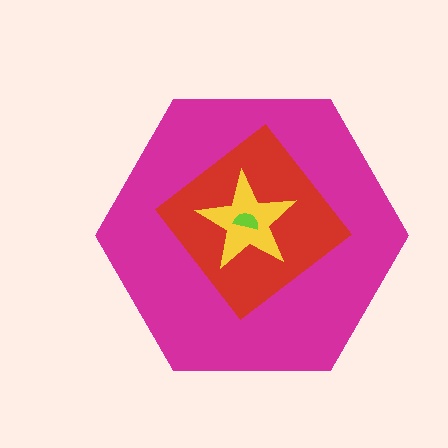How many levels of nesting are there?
4.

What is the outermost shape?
The magenta hexagon.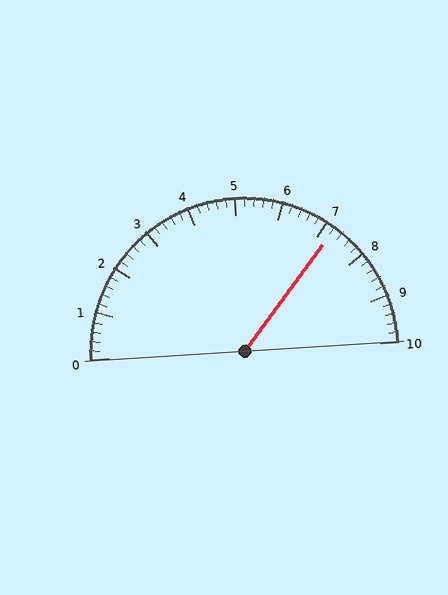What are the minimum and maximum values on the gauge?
The gauge ranges from 0 to 10.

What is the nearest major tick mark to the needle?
The nearest major tick mark is 7.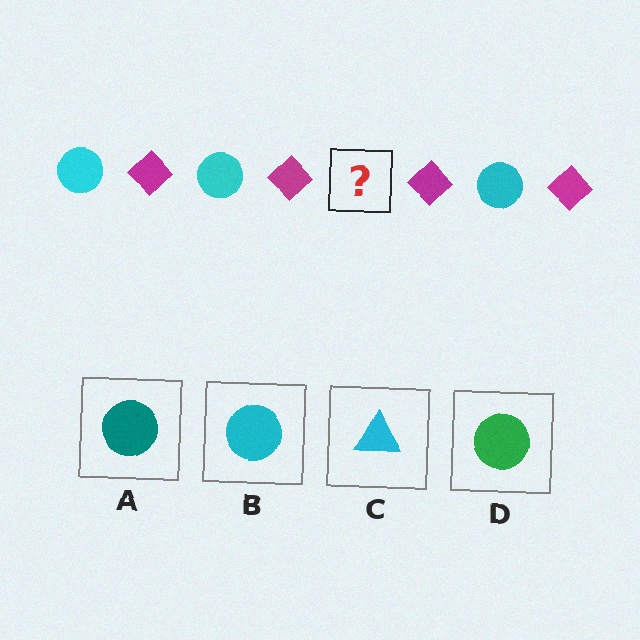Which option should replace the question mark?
Option B.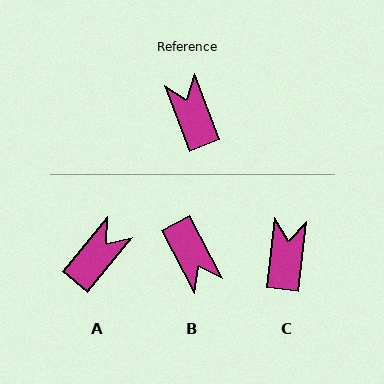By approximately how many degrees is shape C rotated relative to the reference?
Approximately 28 degrees clockwise.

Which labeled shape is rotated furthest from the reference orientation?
B, about 173 degrees away.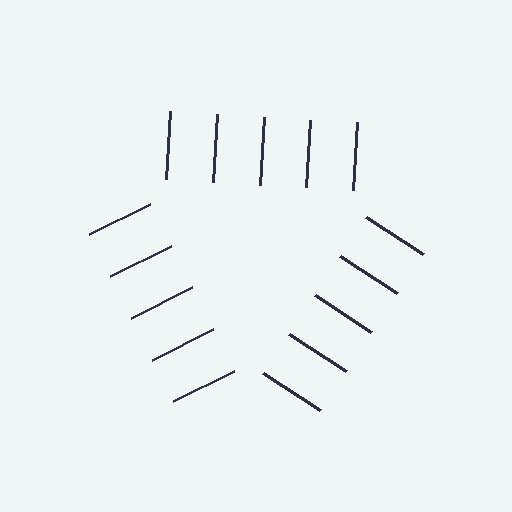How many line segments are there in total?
15 — 5 along each of the 3 edges.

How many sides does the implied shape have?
3 sides — the line-ends trace a triangle.